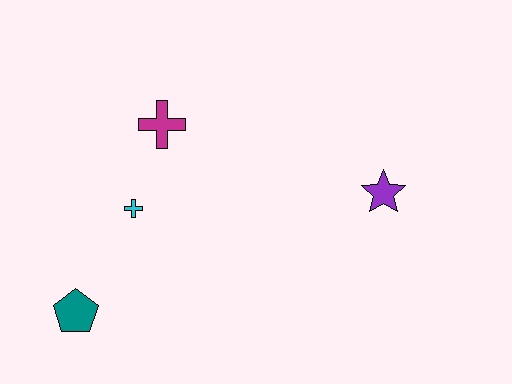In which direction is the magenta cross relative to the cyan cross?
The magenta cross is above the cyan cross.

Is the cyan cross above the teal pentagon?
Yes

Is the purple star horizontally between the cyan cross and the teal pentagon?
No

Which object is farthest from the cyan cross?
The purple star is farthest from the cyan cross.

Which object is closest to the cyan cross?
The magenta cross is closest to the cyan cross.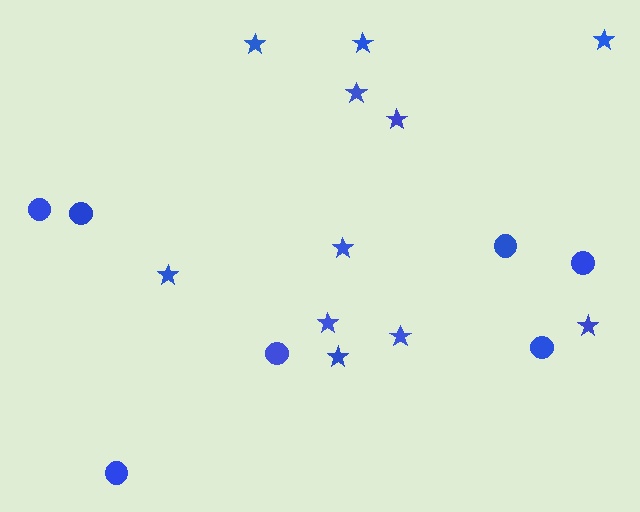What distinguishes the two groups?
There are 2 groups: one group of circles (7) and one group of stars (11).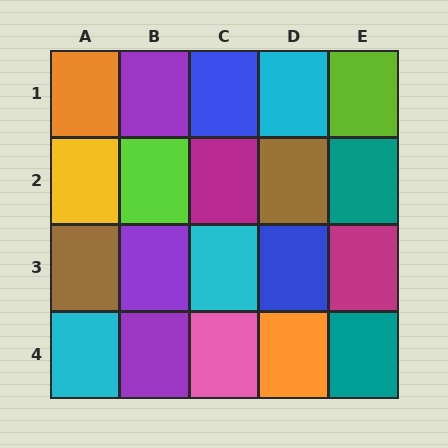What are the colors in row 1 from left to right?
Orange, purple, blue, cyan, lime.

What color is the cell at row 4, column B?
Purple.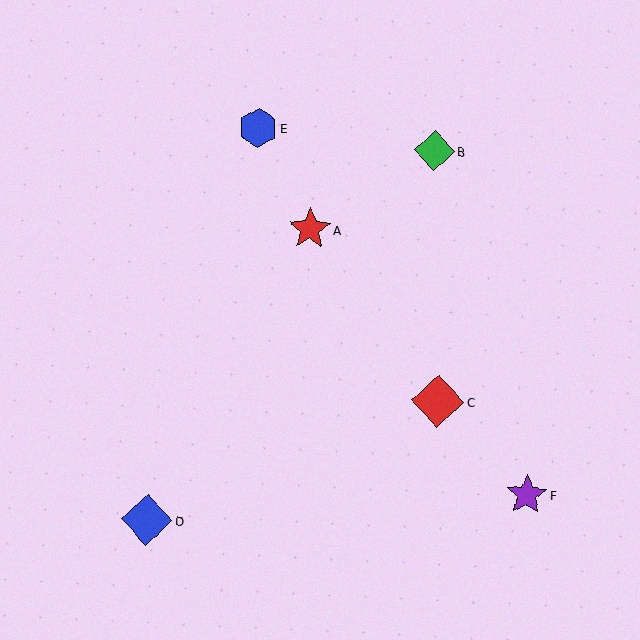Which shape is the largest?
The red diamond (labeled C) is the largest.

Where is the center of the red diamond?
The center of the red diamond is at (438, 401).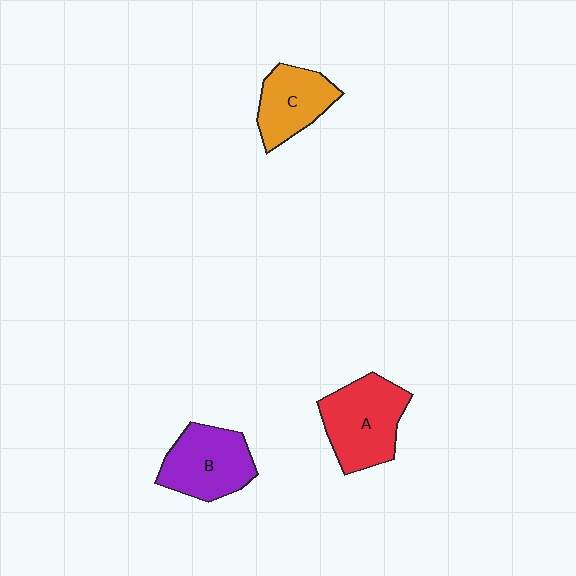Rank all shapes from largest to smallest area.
From largest to smallest: A (red), B (purple), C (orange).